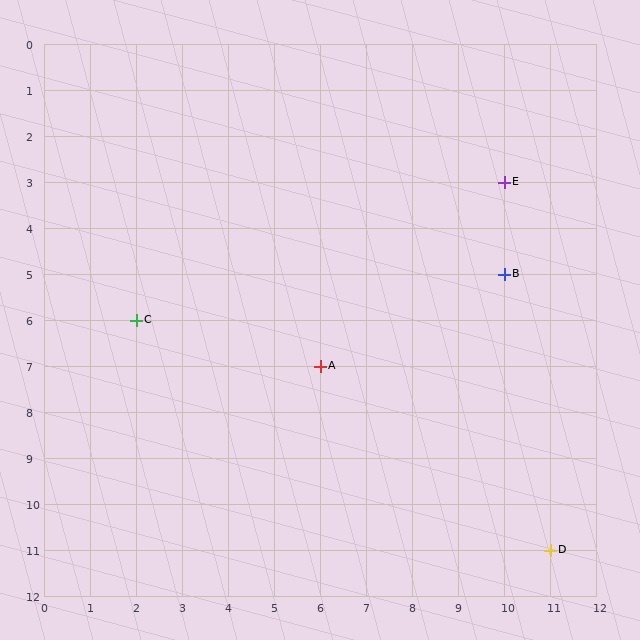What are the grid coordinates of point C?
Point C is at grid coordinates (2, 6).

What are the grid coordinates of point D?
Point D is at grid coordinates (11, 11).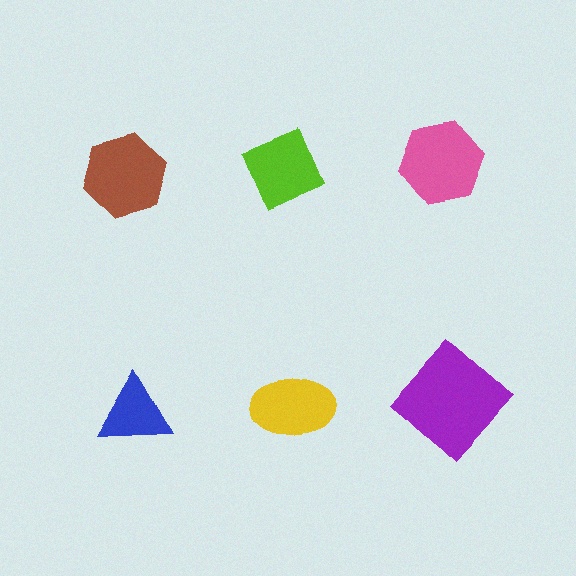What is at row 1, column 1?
A brown hexagon.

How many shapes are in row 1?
3 shapes.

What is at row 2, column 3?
A purple diamond.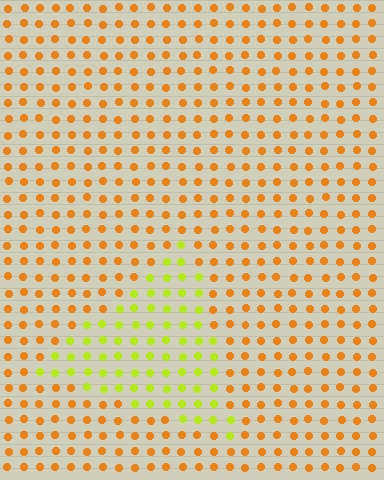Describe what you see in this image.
The image is filled with small orange elements in a uniform arrangement. A triangle-shaped region is visible where the elements are tinted to a slightly different hue, forming a subtle color boundary.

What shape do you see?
I see a triangle.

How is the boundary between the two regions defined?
The boundary is defined purely by a slight shift in hue (about 45 degrees). Spacing, size, and orientation are identical on both sides.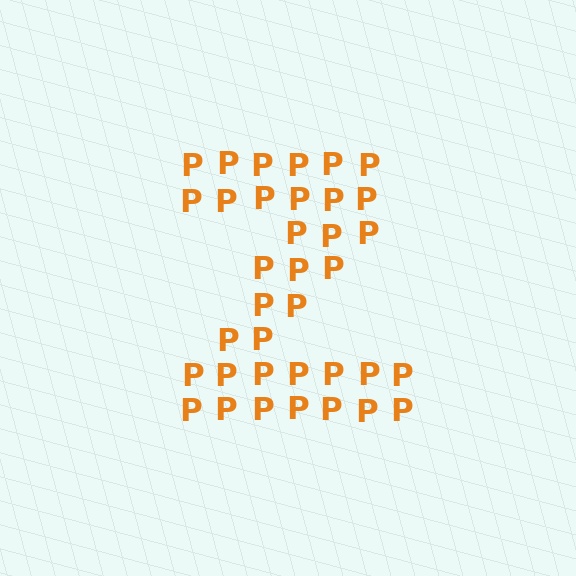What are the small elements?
The small elements are letter P's.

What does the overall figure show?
The overall figure shows the letter Z.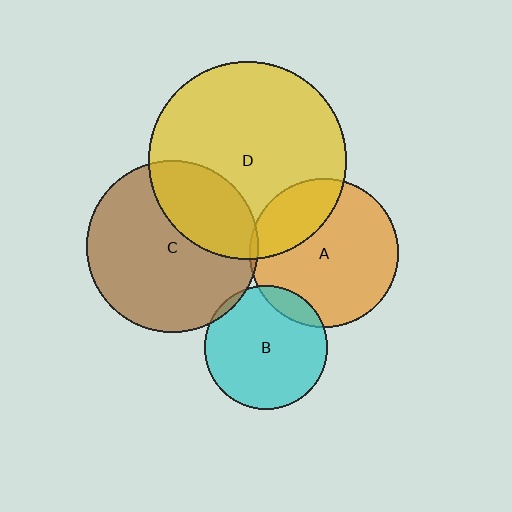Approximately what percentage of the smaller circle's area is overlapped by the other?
Approximately 5%.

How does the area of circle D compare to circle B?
Approximately 2.6 times.